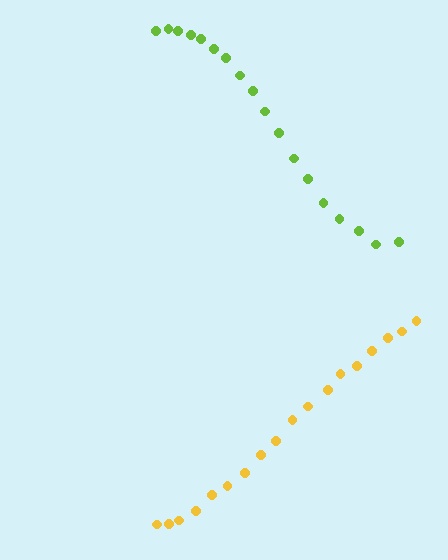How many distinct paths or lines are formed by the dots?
There are 2 distinct paths.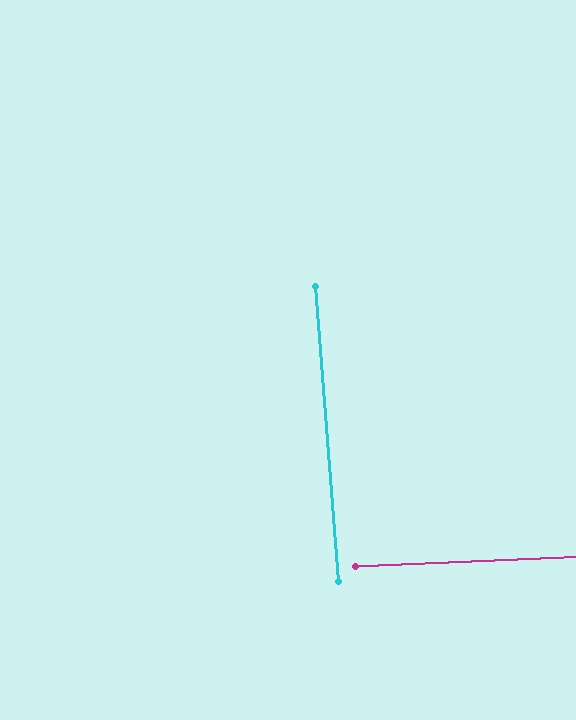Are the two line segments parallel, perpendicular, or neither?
Perpendicular — they meet at approximately 88°.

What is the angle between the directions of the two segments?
Approximately 88 degrees.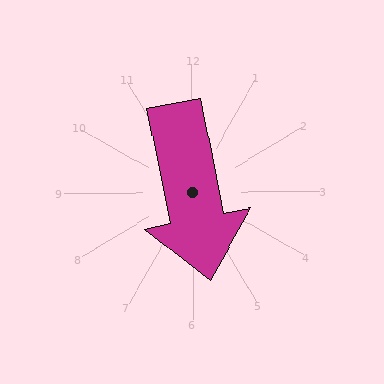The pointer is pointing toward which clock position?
Roughly 6 o'clock.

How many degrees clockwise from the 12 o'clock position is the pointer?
Approximately 169 degrees.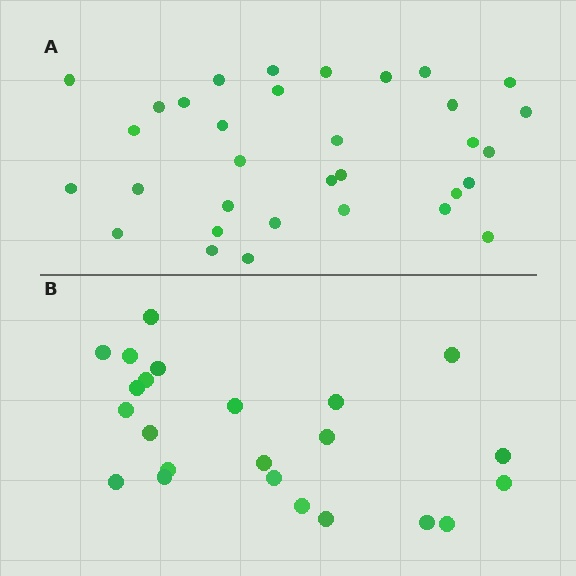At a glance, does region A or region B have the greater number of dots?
Region A (the top region) has more dots.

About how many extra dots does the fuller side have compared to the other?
Region A has roughly 10 or so more dots than region B.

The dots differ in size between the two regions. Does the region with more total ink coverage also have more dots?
No. Region B has more total ink coverage because its dots are larger, but region A actually contains more individual dots. Total area can be misleading — the number of items is what matters here.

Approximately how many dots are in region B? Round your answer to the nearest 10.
About 20 dots. (The exact count is 23, which rounds to 20.)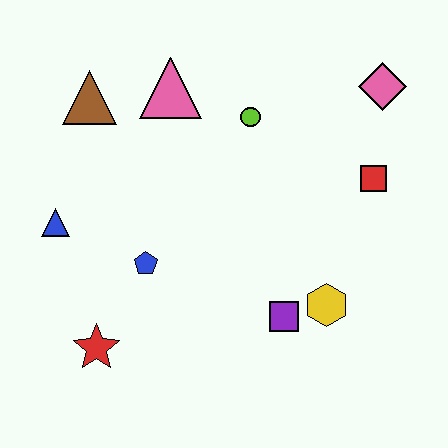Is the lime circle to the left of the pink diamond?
Yes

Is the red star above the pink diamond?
No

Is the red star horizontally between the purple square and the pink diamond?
No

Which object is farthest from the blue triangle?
The pink diamond is farthest from the blue triangle.